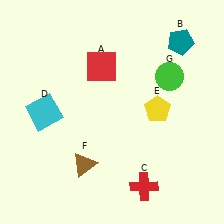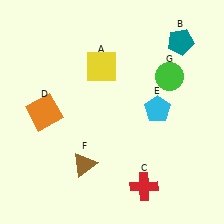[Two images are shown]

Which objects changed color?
A changed from red to yellow. D changed from cyan to orange. E changed from yellow to cyan.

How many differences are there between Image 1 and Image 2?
There are 3 differences between the two images.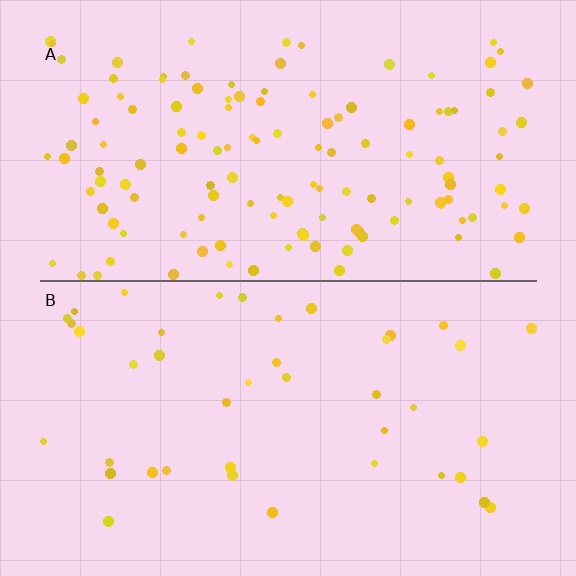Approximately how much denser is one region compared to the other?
Approximately 3.1× — region A over region B.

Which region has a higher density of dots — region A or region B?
A (the top).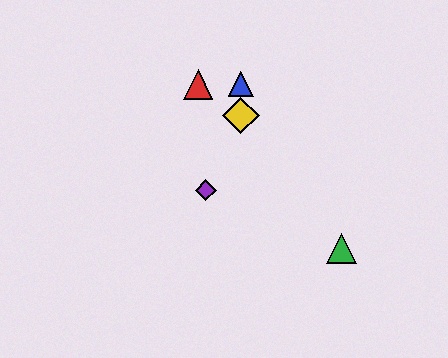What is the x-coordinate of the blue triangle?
The blue triangle is at x≈241.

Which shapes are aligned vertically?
The blue triangle, the yellow diamond are aligned vertically.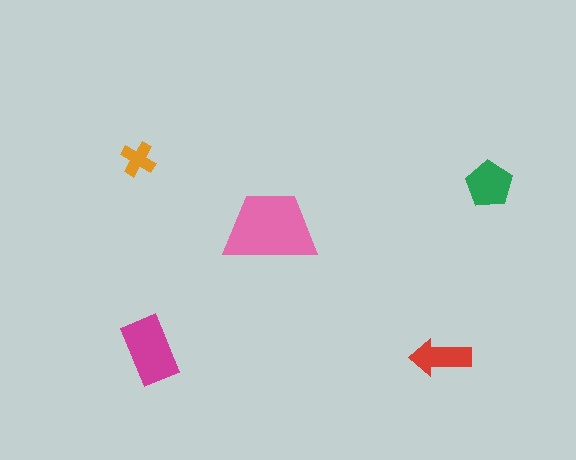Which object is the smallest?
The orange cross.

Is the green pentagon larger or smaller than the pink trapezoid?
Smaller.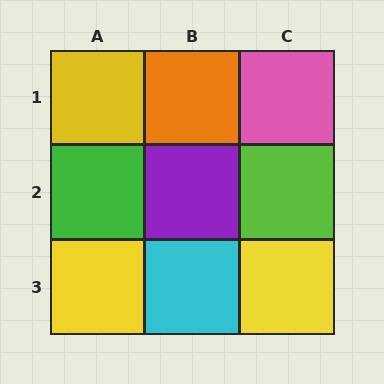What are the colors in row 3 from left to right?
Yellow, cyan, yellow.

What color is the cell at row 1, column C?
Pink.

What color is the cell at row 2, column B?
Purple.